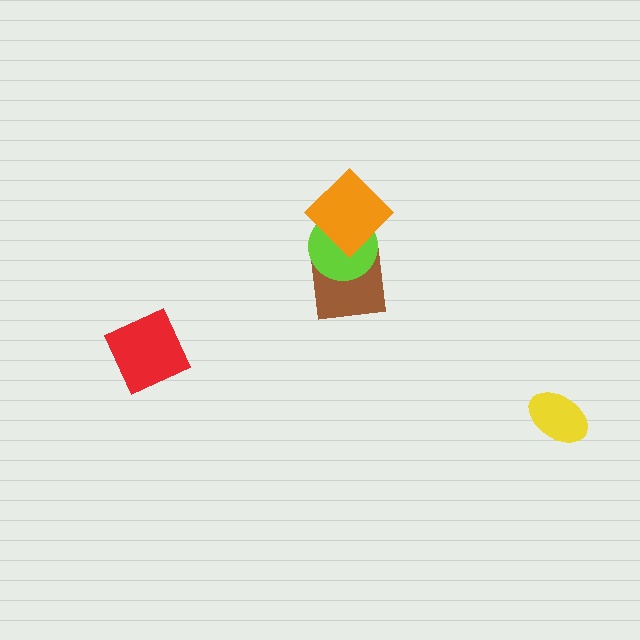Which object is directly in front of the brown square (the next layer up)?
The lime circle is directly in front of the brown square.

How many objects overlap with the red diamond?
0 objects overlap with the red diamond.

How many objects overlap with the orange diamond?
2 objects overlap with the orange diamond.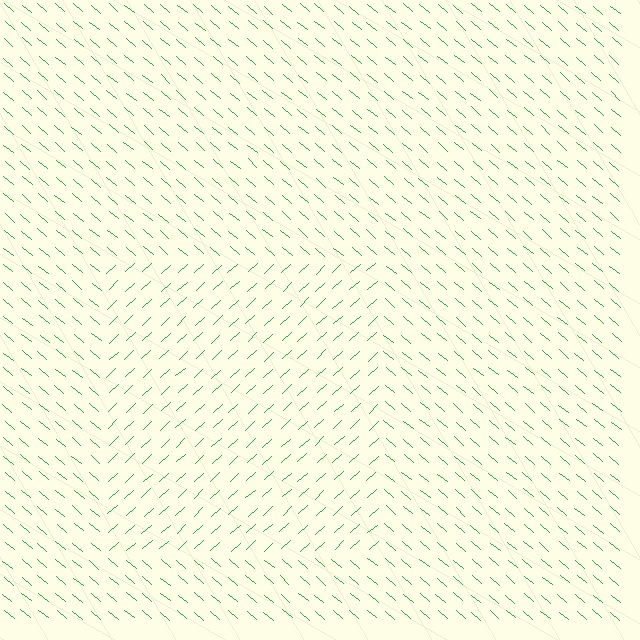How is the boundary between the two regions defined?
The boundary is defined purely by a change in line orientation (approximately 83 degrees difference). All lines are the same color and thickness.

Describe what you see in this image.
The image is filled with small green line segments. A rectangle region in the image has lines oriented differently from the surrounding lines, creating a visible texture boundary.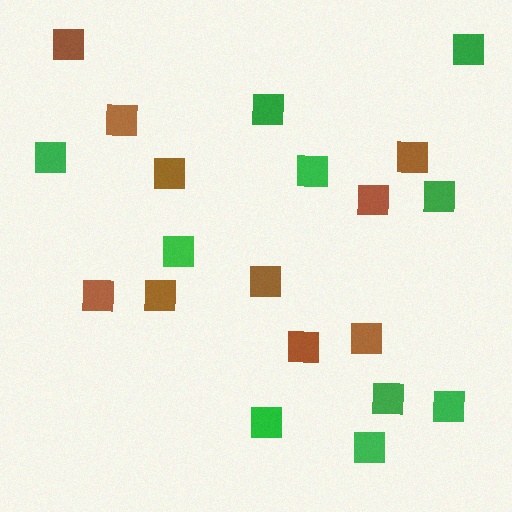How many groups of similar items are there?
There are 2 groups: one group of brown squares (10) and one group of green squares (10).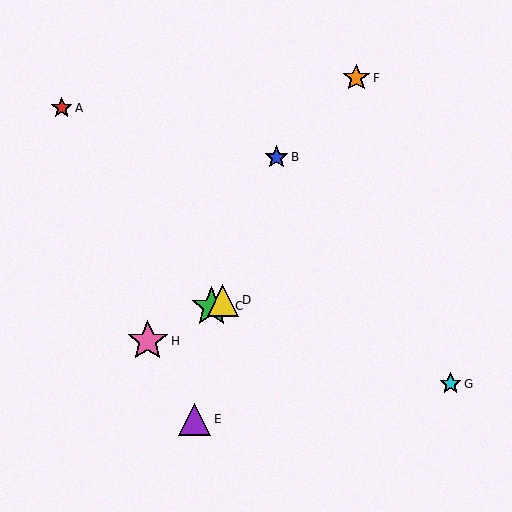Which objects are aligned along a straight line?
Objects C, D, H are aligned along a straight line.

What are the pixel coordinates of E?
Object E is at (195, 419).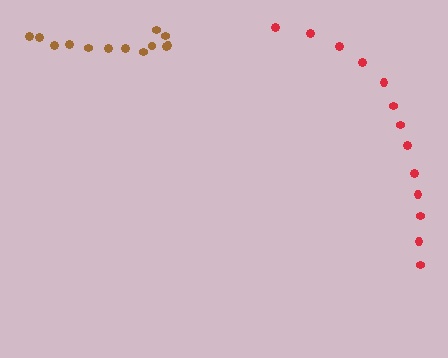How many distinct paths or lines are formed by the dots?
There are 2 distinct paths.